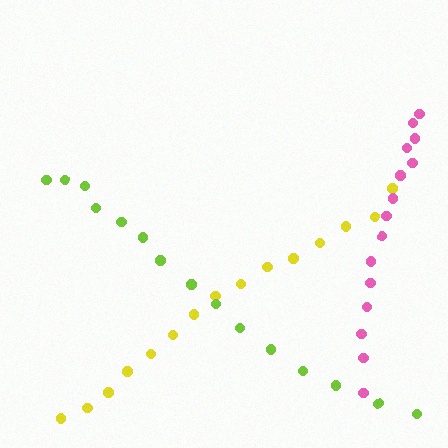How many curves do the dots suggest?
There are 3 distinct paths.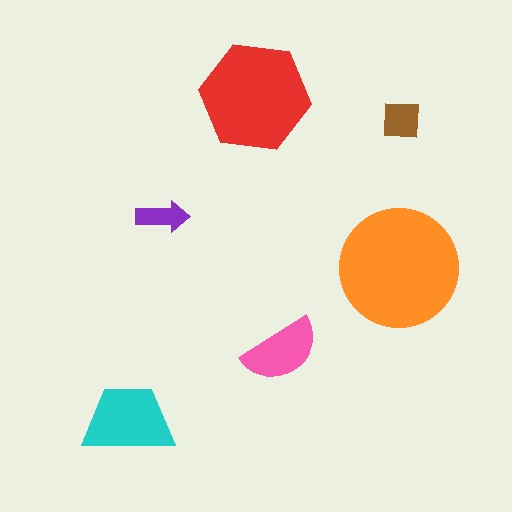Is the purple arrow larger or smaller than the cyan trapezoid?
Smaller.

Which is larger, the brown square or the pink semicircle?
The pink semicircle.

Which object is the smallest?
The purple arrow.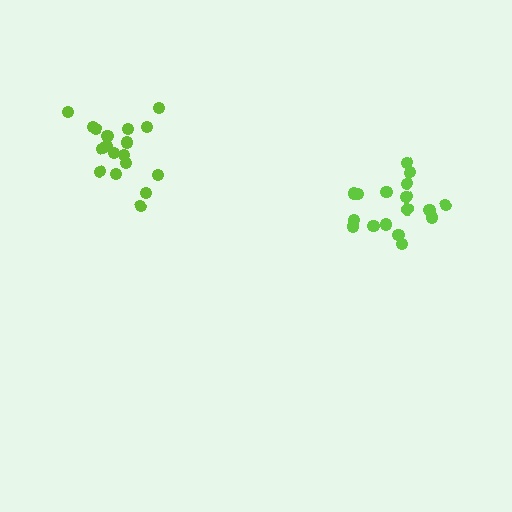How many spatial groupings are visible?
There are 2 spatial groupings.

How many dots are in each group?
Group 1: 18 dots, Group 2: 17 dots (35 total).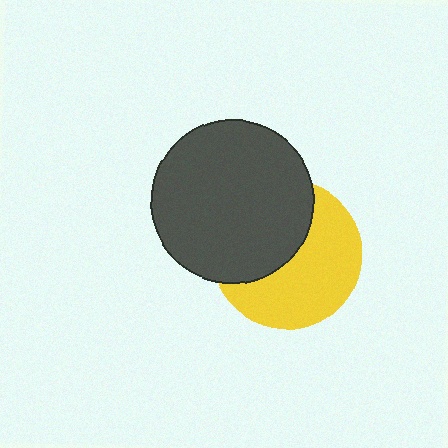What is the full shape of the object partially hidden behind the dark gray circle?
The partially hidden object is a yellow circle.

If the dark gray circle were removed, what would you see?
You would see the complete yellow circle.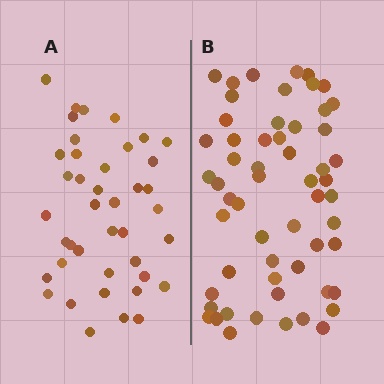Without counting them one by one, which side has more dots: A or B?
Region B (the right region) has more dots.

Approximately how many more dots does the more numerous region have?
Region B has approximately 15 more dots than region A.